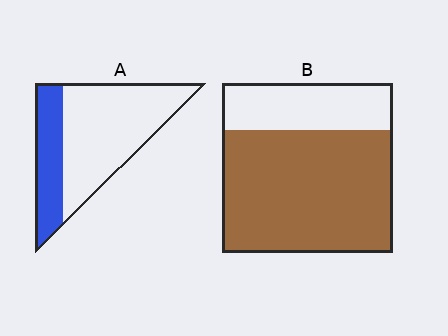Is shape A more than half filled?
No.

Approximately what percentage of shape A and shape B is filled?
A is approximately 30% and B is approximately 70%.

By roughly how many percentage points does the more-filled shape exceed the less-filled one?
By roughly 40 percentage points (B over A).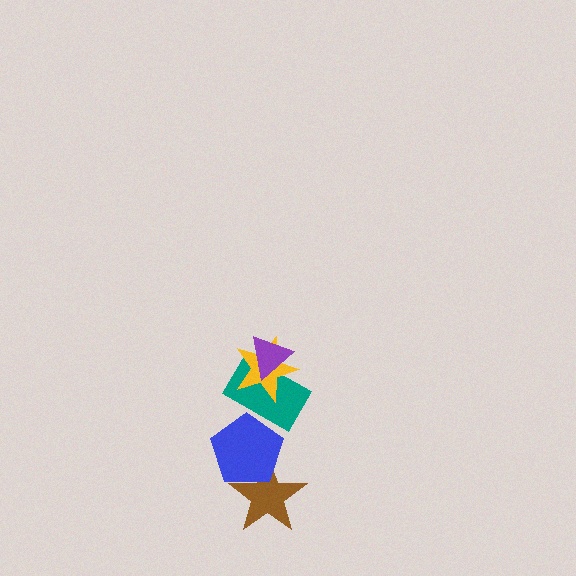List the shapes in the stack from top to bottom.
From top to bottom: the purple triangle, the yellow star, the teal rectangle, the blue pentagon, the brown star.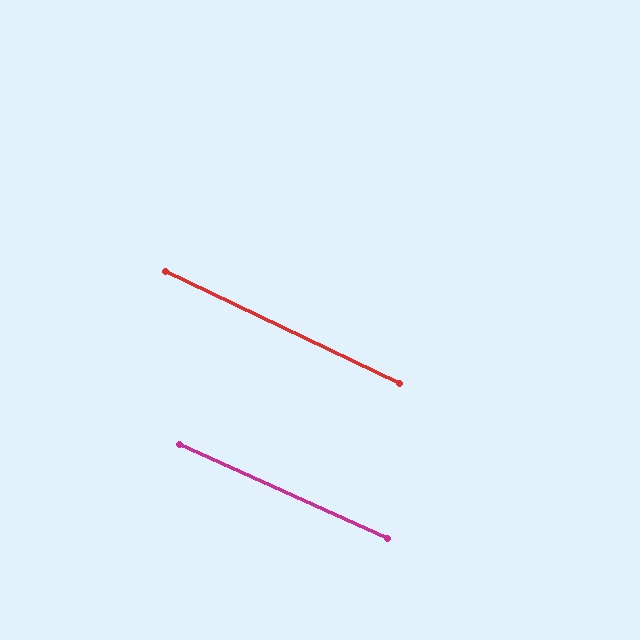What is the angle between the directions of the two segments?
Approximately 1 degree.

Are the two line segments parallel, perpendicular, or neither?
Parallel — their directions differ by only 1.2°.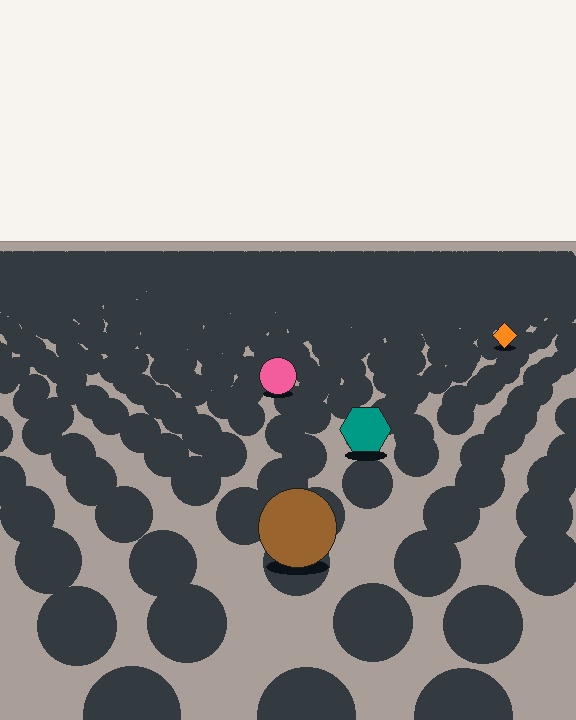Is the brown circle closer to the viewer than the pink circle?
Yes. The brown circle is closer — you can tell from the texture gradient: the ground texture is coarser near it.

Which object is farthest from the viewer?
The orange diamond is farthest from the viewer. It appears smaller and the ground texture around it is denser.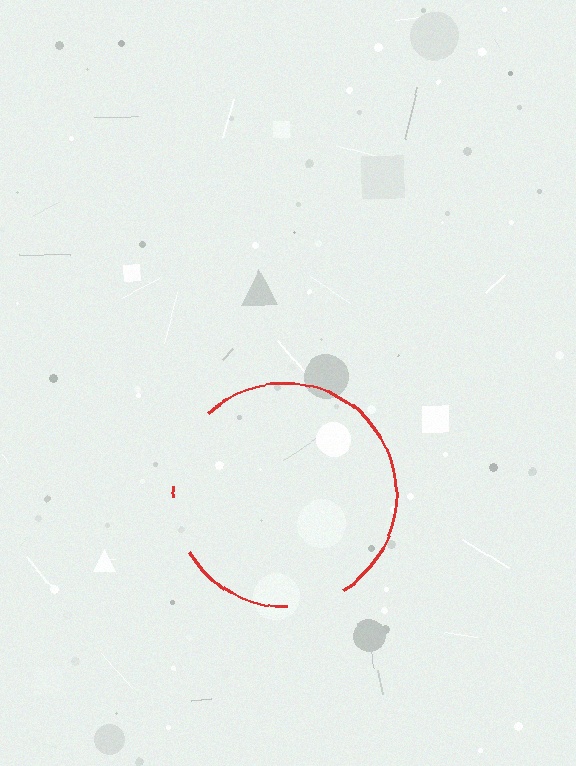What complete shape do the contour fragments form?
The contour fragments form a circle.